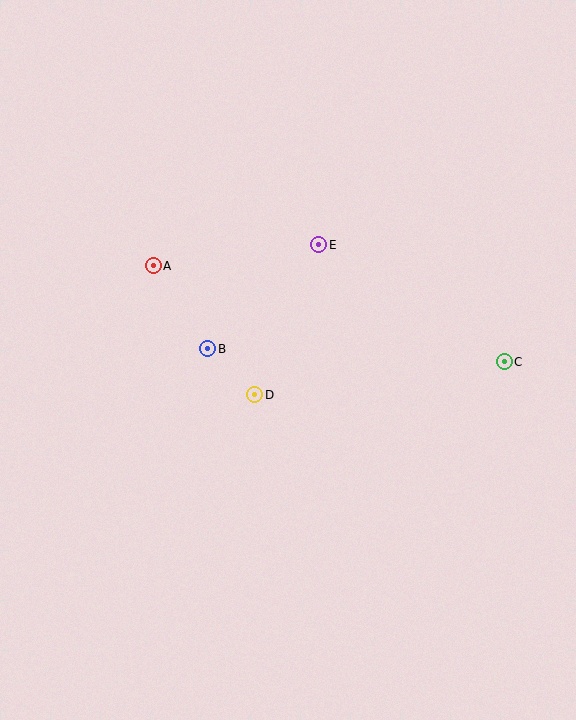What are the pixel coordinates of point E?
Point E is at (319, 245).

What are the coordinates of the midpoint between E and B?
The midpoint between E and B is at (263, 297).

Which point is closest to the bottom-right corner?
Point C is closest to the bottom-right corner.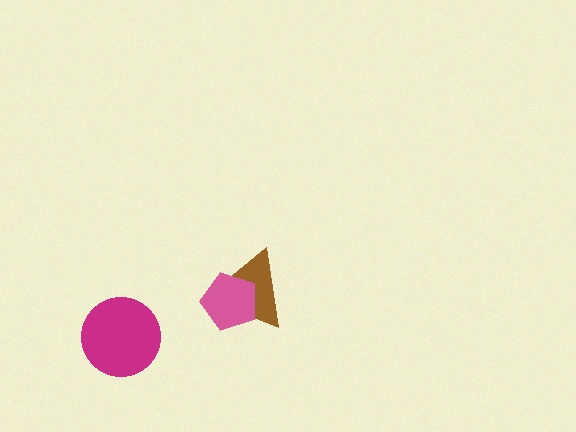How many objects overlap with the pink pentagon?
1 object overlaps with the pink pentagon.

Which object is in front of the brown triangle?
The pink pentagon is in front of the brown triangle.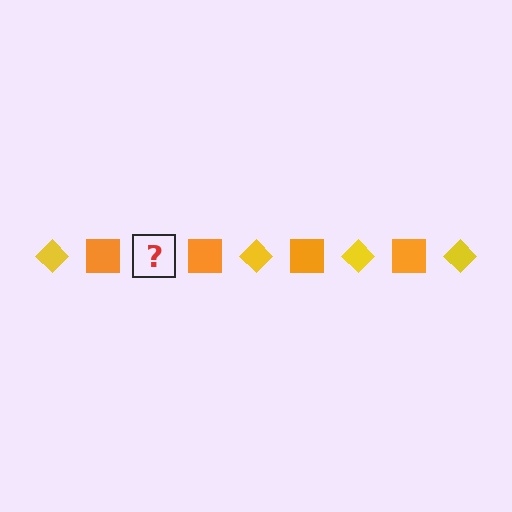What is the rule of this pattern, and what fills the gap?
The rule is that the pattern alternates between yellow diamond and orange square. The gap should be filled with a yellow diamond.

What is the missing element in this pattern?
The missing element is a yellow diamond.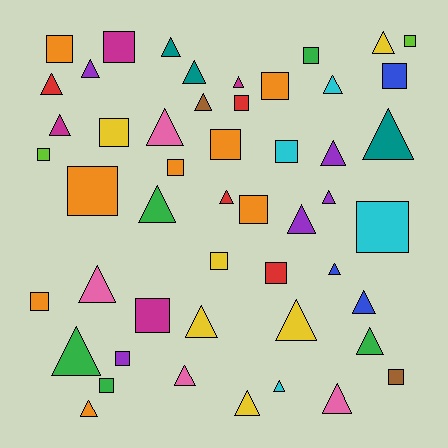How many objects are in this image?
There are 50 objects.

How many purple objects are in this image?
There are 5 purple objects.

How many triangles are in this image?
There are 28 triangles.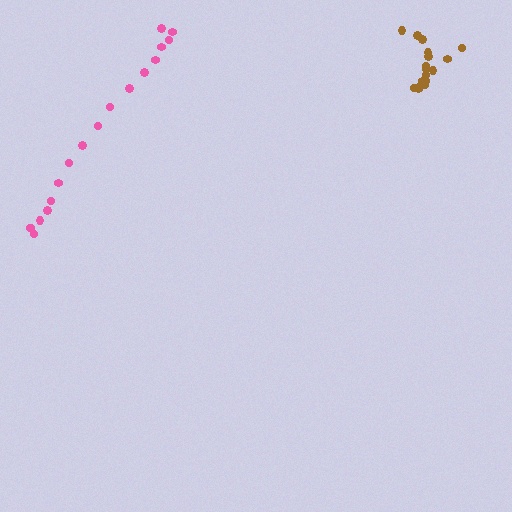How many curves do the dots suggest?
There are 2 distinct paths.